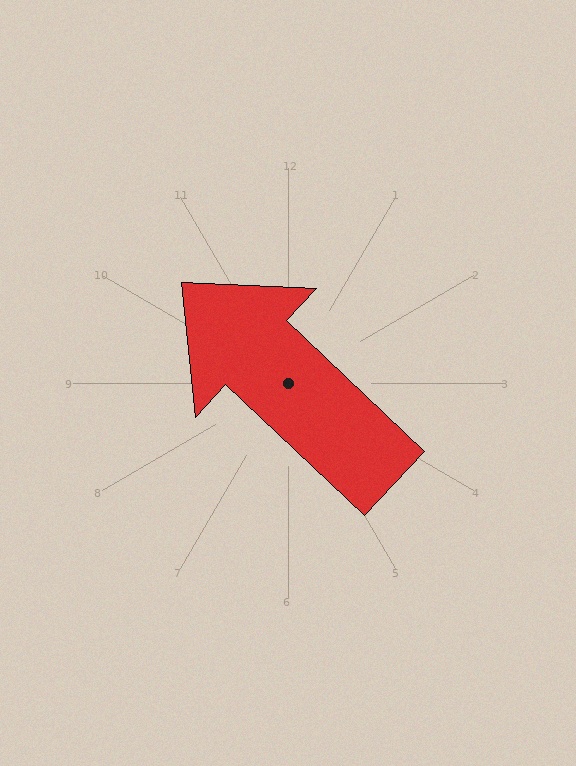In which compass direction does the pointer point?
Northwest.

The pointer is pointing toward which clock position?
Roughly 10 o'clock.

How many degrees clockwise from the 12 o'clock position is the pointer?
Approximately 313 degrees.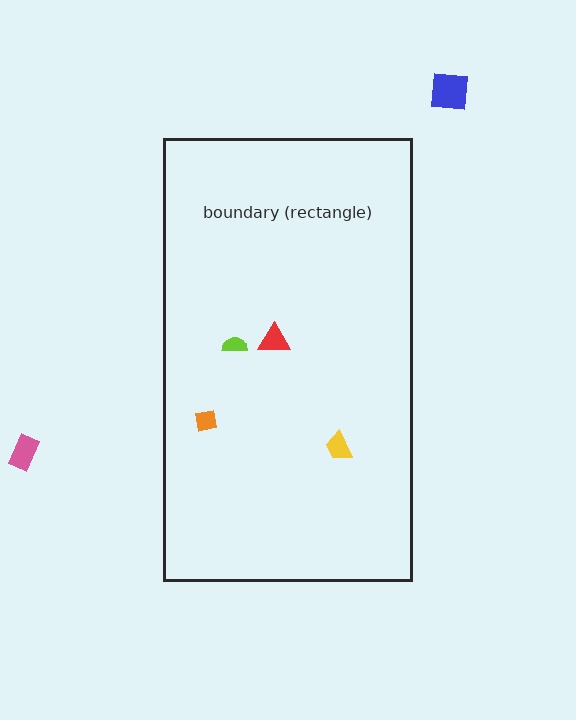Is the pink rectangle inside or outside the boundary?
Outside.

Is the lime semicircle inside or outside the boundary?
Inside.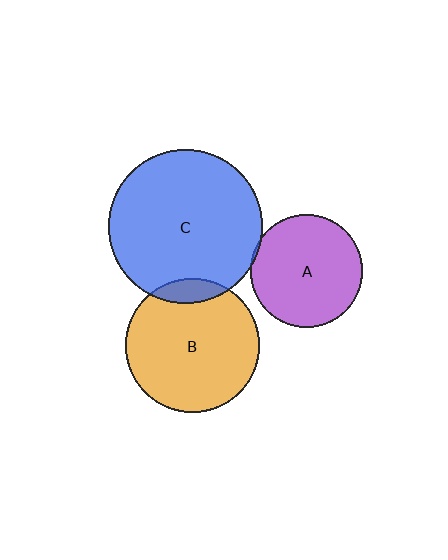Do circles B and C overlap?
Yes.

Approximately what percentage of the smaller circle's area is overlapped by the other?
Approximately 10%.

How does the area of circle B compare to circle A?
Approximately 1.4 times.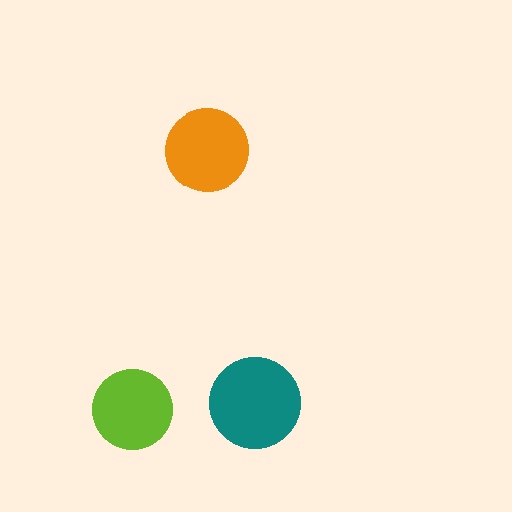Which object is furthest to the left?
The lime circle is leftmost.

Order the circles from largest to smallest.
the teal one, the orange one, the lime one.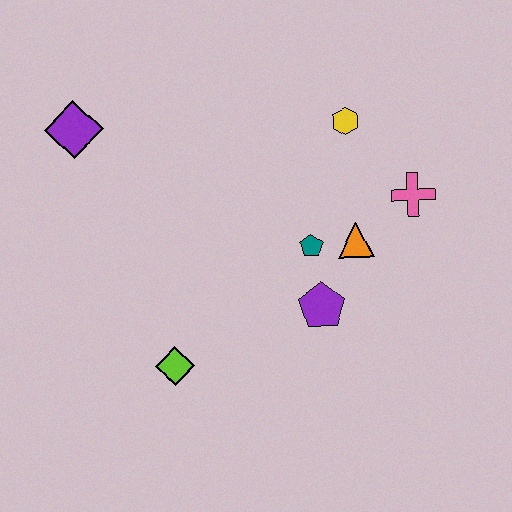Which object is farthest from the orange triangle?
The purple diamond is farthest from the orange triangle.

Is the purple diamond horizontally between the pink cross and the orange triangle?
No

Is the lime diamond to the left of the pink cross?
Yes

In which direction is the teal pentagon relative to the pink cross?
The teal pentagon is to the left of the pink cross.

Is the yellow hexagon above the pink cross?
Yes